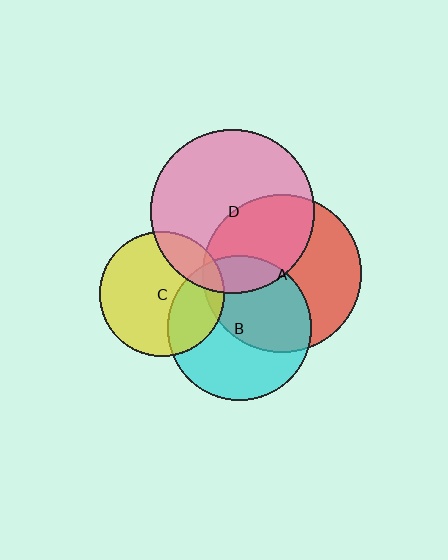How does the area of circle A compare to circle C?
Approximately 1.6 times.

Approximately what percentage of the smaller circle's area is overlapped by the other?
Approximately 50%.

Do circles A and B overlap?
Yes.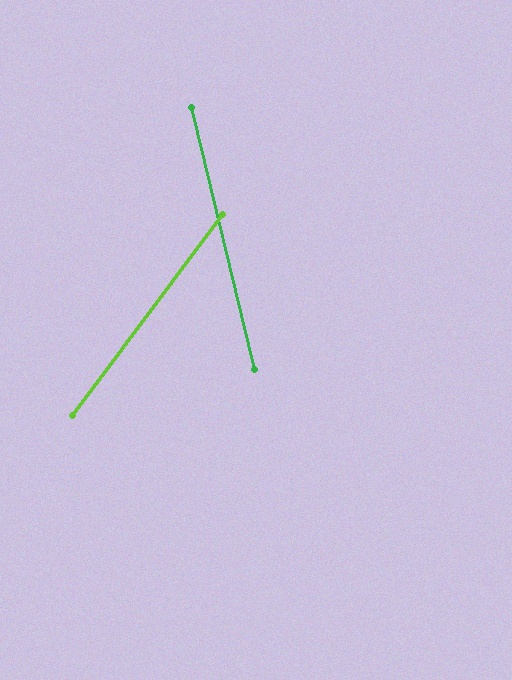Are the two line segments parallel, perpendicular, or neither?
Neither parallel nor perpendicular — they differ by about 50°.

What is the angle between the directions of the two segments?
Approximately 50 degrees.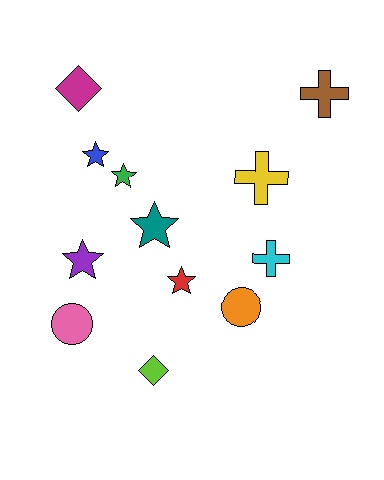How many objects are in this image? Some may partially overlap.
There are 12 objects.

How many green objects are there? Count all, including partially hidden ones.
There is 1 green object.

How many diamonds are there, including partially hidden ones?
There are 2 diamonds.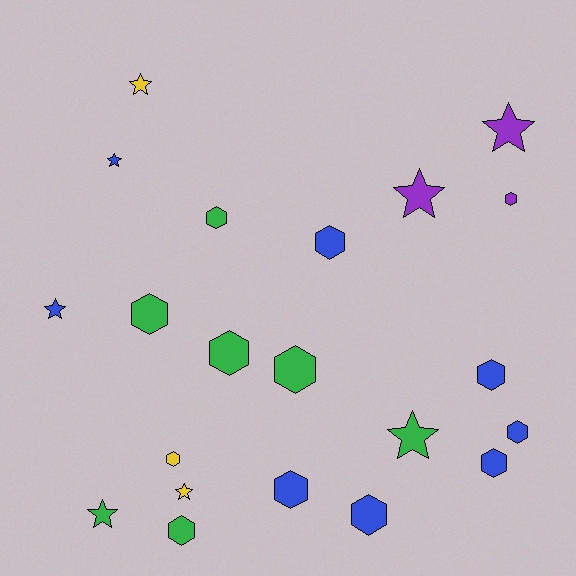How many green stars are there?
There are 2 green stars.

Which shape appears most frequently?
Hexagon, with 13 objects.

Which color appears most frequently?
Blue, with 8 objects.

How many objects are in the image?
There are 21 objects.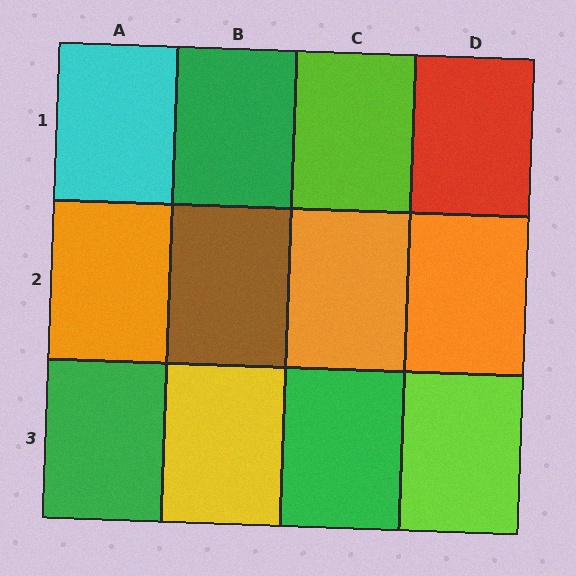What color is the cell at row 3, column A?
Green.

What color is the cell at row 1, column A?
Cyan.